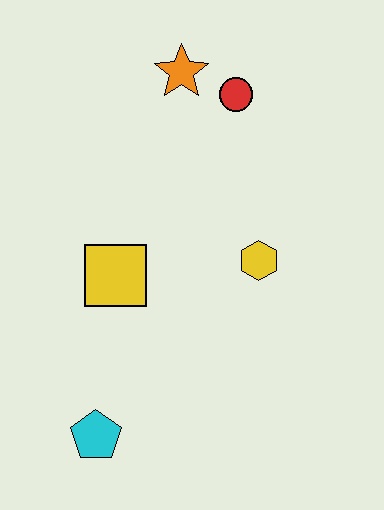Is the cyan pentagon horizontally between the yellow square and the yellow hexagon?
No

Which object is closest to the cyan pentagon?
The yellow square is closest to the cyan pentagon.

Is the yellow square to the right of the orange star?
No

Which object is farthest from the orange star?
The cyan pentagon is farthest from the orange star.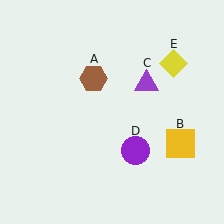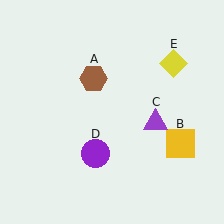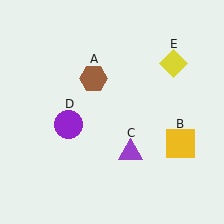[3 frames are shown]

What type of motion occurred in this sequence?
The purple triangle (object C), purple circle (object D) rotated clockwise around the center of the scene.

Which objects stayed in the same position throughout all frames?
Brown hexagon (object A) and yellow square (object B) and yellow diamond (object E) remained stationary.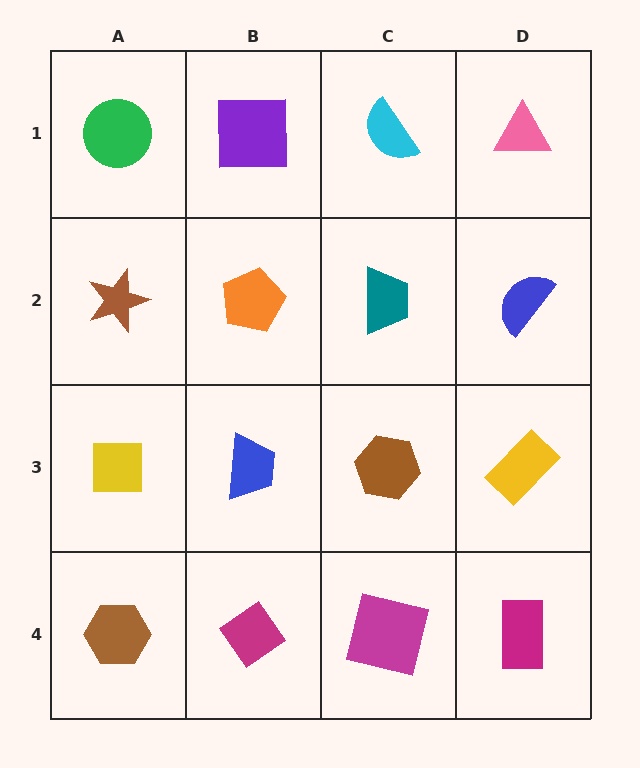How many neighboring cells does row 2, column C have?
4.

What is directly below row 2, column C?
A brown hexagon.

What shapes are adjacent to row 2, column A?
A green circle (row 1, column A), a yellow square (row 3, column A), an orange pentagon (row 2, column B).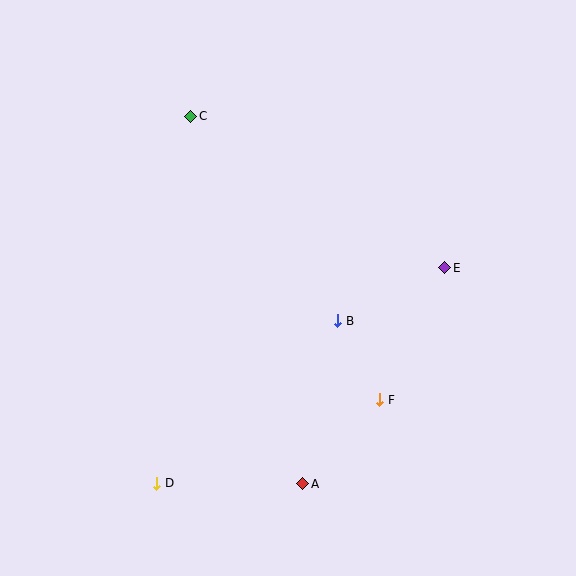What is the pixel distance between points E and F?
The distance between E and F is 147 pixels.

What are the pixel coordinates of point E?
Point E is at (445, 268).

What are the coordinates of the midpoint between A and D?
The midpoint between A and D is at (230, 484).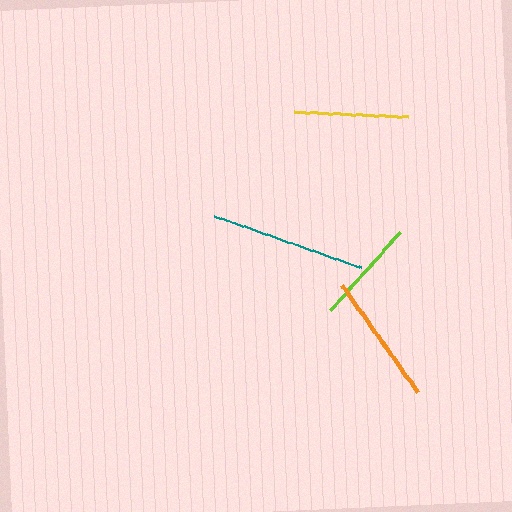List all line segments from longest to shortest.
From longest to shortest: teal, orange, yellow, lime.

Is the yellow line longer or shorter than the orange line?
The orange line is longer than the yellow line.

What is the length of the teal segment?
The teal segment is approximately 155 pixels long.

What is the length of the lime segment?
The lime segment is approximately 105 pixels long.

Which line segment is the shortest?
The lime line is the shortest at approximately 105 pixels.